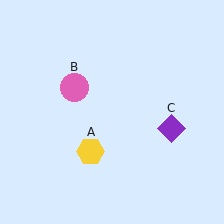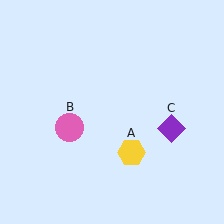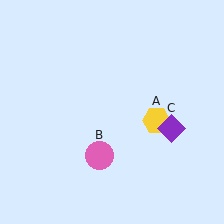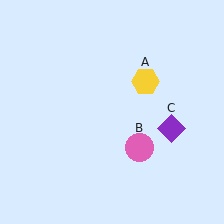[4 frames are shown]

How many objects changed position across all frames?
2 objects changed position: yellow hexagon (object A), pink circle (object B).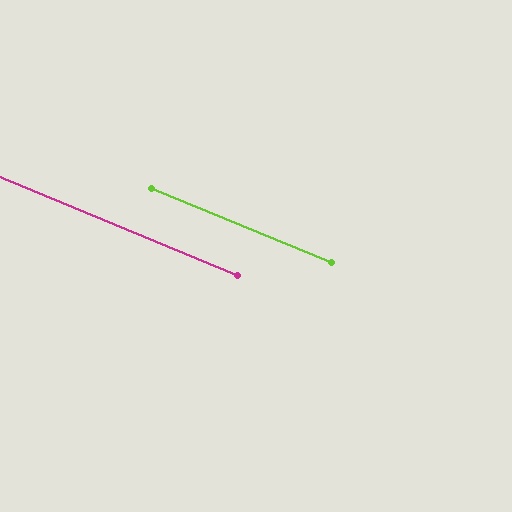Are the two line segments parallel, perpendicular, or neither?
Parallel — their directions differ by only 0.3°.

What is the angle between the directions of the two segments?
Approximately 0 degrees.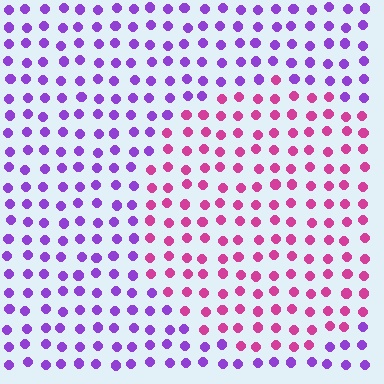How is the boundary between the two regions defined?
The boundary is defined purely by a slight shift in hue (about 49 degrees). Spacing, size, and orientation are identical on both sides.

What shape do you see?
I see a circle.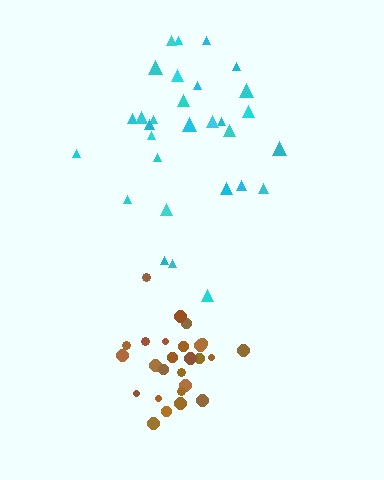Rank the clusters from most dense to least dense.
brown, cyan.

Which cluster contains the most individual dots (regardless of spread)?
Cyan (30).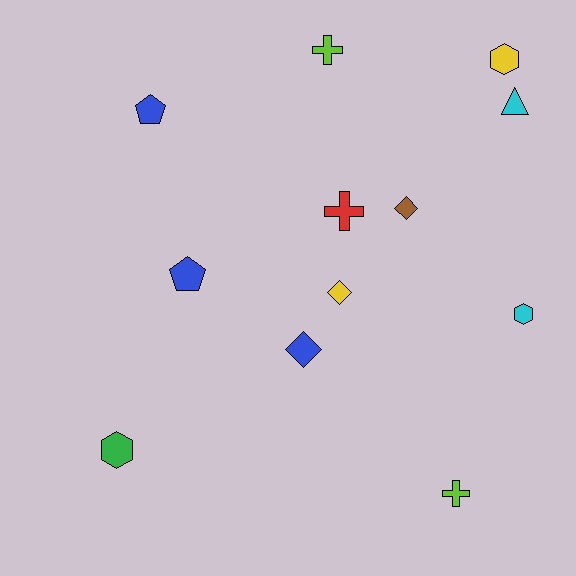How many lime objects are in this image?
There are 2 lime objects.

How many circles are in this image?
There are no circles.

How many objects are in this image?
There are 12 objects.